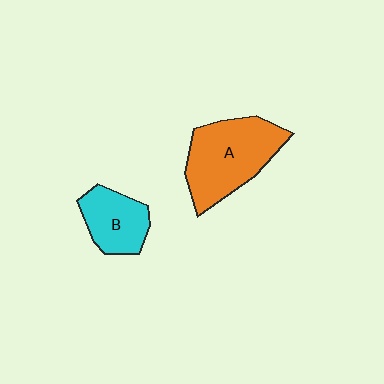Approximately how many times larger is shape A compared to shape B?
Approximately 1.7 times.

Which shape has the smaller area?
Shape B (cyan).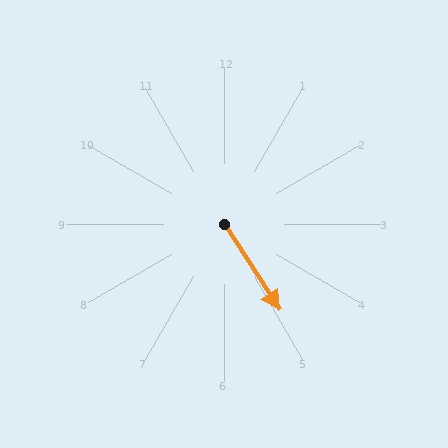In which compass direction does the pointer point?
Southeast.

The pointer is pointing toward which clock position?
Roughly 5 o'clock.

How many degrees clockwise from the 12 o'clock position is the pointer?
Approximately 147 degrees.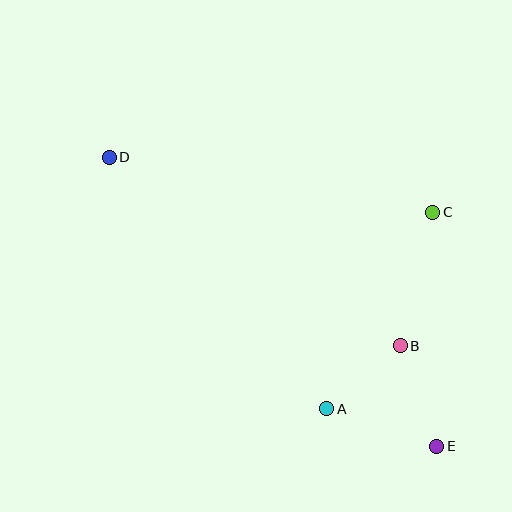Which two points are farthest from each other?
Points D and E are farthest from each other.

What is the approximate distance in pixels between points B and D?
The distance between B and D is approximately 347 pixels.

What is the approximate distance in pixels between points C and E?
The distance between C and E is approximately 234 pixels.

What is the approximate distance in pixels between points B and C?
The distance between B and C is approximately 137 pixels.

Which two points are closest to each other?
Points A and B are closest to each other.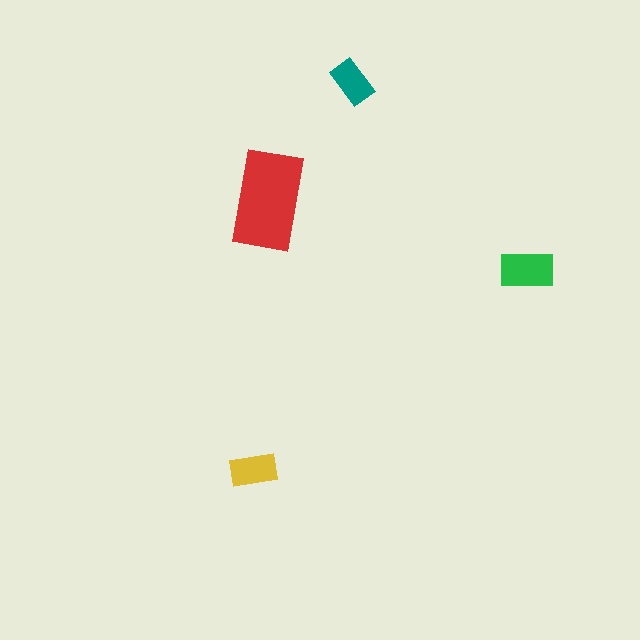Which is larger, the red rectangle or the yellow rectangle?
The red one.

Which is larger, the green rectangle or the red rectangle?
The red one.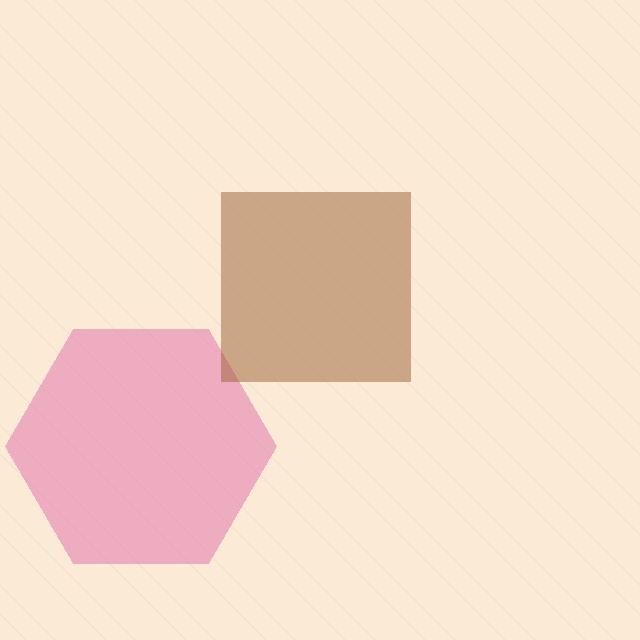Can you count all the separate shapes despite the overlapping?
Yes, there are 2 separate shapes.